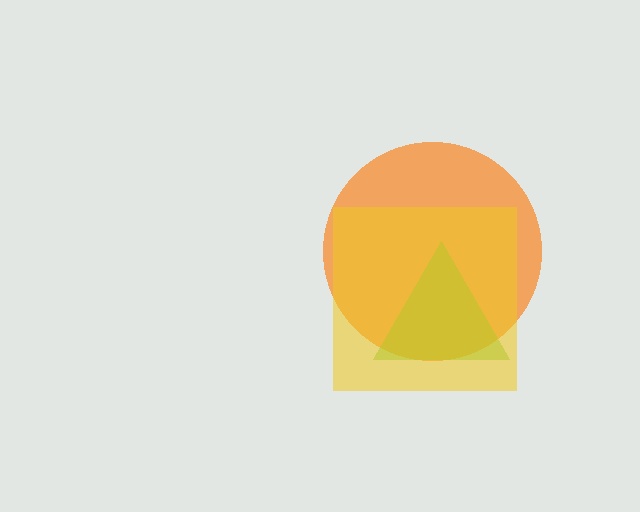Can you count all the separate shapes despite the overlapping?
Yes, there are 3 separate shapes.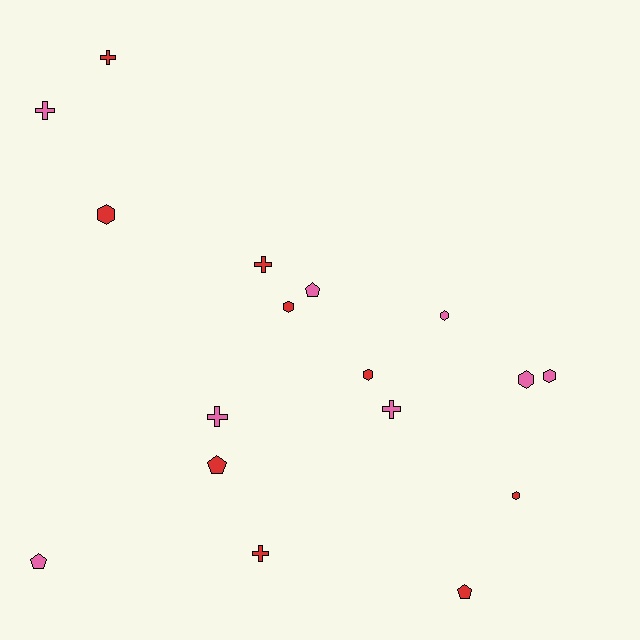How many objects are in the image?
There are 17 objects.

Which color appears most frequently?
Red, with 9 objects.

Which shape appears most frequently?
Hexagon, with 7 objects.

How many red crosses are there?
There are 3 red crosses.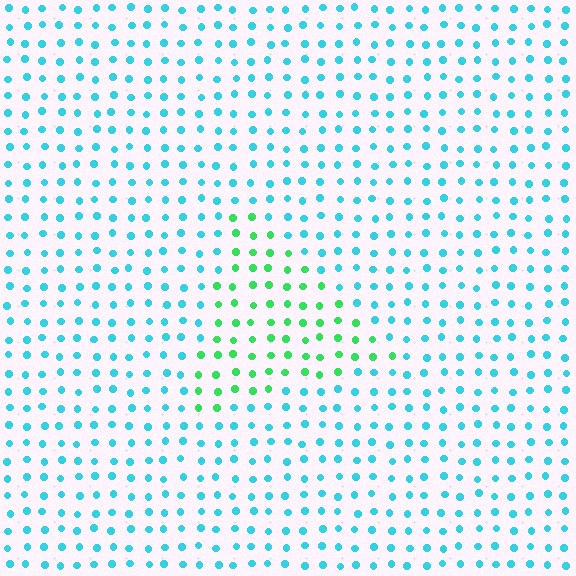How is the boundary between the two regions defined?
The boundary is defined purely by a slight shift in hue (about 52 degrees). Spacing, size, and orientation are identical on both sides.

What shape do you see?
I see a triangle.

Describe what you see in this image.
The image is filled with small cyan elements in a uniform arrangement. A triangle-shaped region is visible where the elements are tinted to a slightly different hue, forming a subtle color boundary.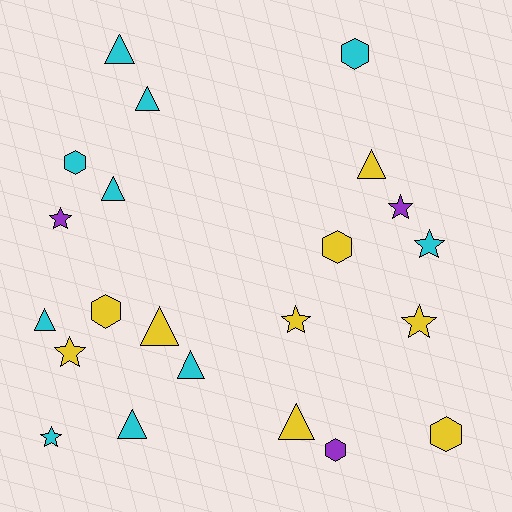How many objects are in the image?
There are 22 objects.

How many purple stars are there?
There are 2 purple stars.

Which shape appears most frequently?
Triangle, with 9 objects.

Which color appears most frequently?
Cyan, with 10 objects.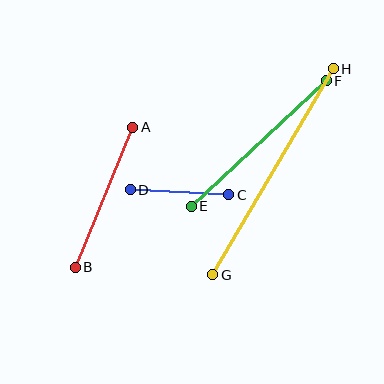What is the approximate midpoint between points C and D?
The midpoint is at approximately (180, 192) pixels.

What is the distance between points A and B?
The distance is approximately 151 pixels.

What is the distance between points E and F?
The distance is approximately 184 pixels.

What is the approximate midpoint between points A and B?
The midpoint is at approximately (104, 197) pixels.